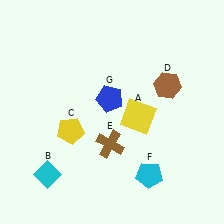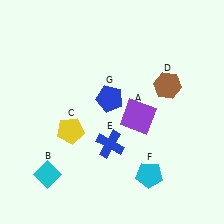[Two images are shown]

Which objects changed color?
A changed from yellow to purple. E changed from brown to blue.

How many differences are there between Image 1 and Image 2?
There are 2 differences between the two images.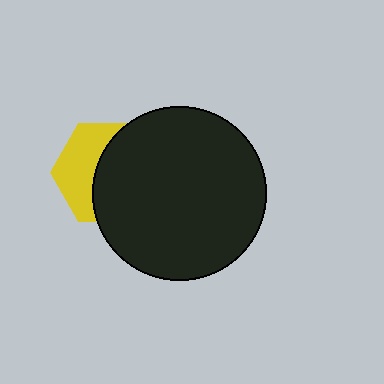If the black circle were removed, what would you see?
You would see the complete yellow hexagon.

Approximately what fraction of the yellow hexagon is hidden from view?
Roughly 58% of the yellow hexagon is hidden behind the black circle.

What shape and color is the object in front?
The object in front is a black circle.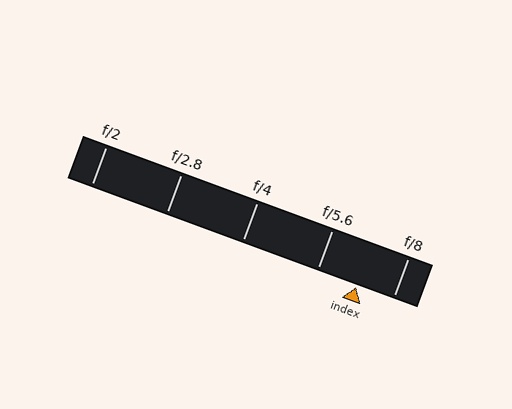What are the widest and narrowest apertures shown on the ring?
The widest aperture shown is f/2 and the narrowest is f/8.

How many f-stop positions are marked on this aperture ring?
There are 5 f-stop positions marked.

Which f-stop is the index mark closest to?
The index mark is closest to f/8.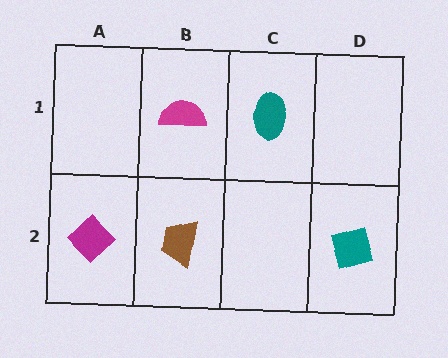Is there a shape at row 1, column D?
No, that cell is empty.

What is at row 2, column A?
A magenta diamond.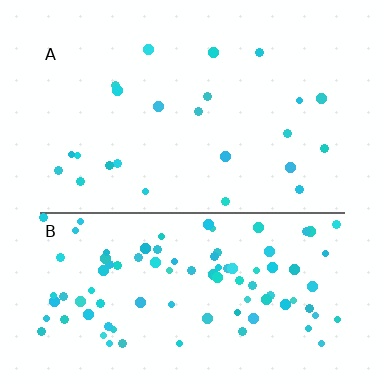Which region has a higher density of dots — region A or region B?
B (the bottom).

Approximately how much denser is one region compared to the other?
Approximately 4.1× — region B over region A.